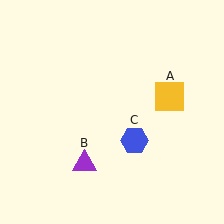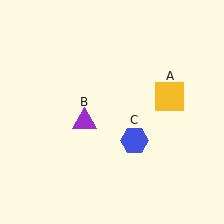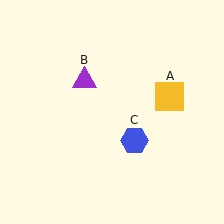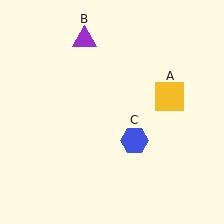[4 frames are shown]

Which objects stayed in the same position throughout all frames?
Yellow square (object A) and blue hexagon (object C) remained stationary.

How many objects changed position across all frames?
1 object changed position: purple triangle (object B).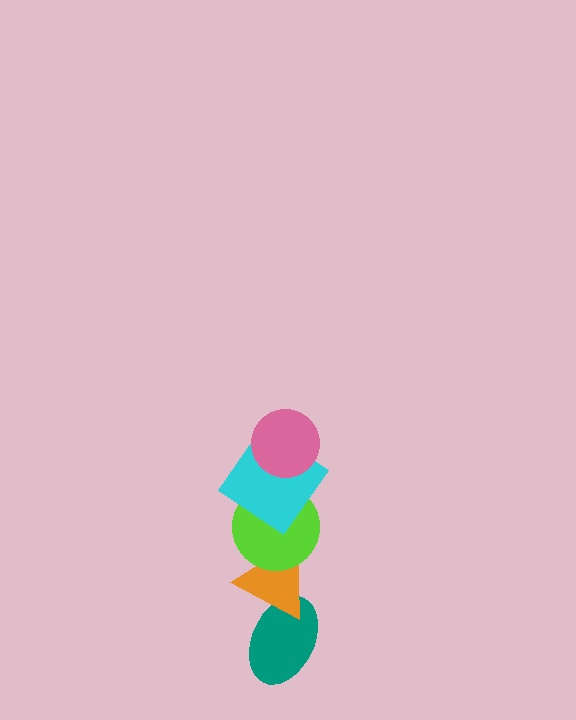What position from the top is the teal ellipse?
The teal ellipse is 5th from the top.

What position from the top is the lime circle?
The lime circle is 3rd from the top.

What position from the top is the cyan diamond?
The cyan diamond is 2nd from the top.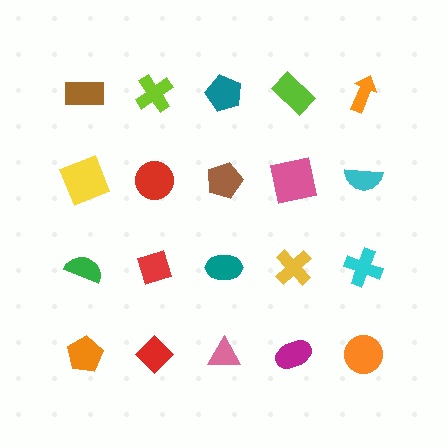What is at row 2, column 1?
A yellow square.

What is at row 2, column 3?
A brown pentagon.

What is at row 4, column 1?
An orange pentagon.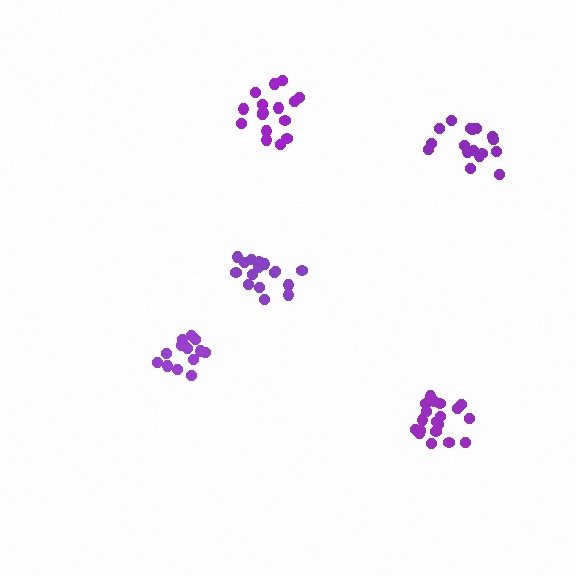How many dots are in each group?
Group 1: 17 dots, Group 2: 17 dots, Group 3: 16 dots, Group 4: 14 dots, Group 5: 19 dots (83 total).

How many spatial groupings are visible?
There are 5 spatial groupings.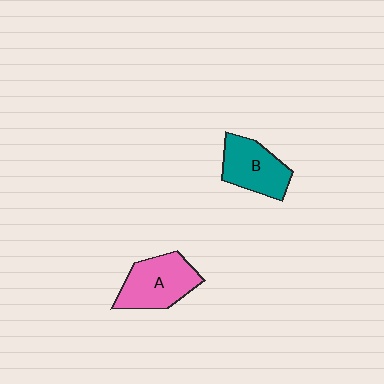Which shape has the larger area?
Shape A (pink).